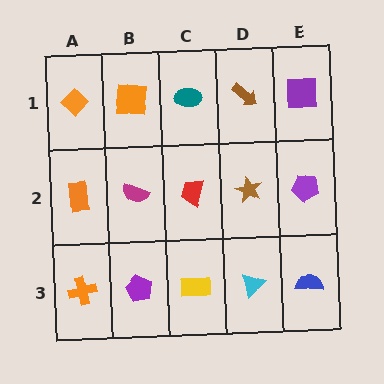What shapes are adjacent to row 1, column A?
An orange rectangle (row 2, column A), an orange square (row 1, column B).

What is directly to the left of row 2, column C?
A magenta semicircle.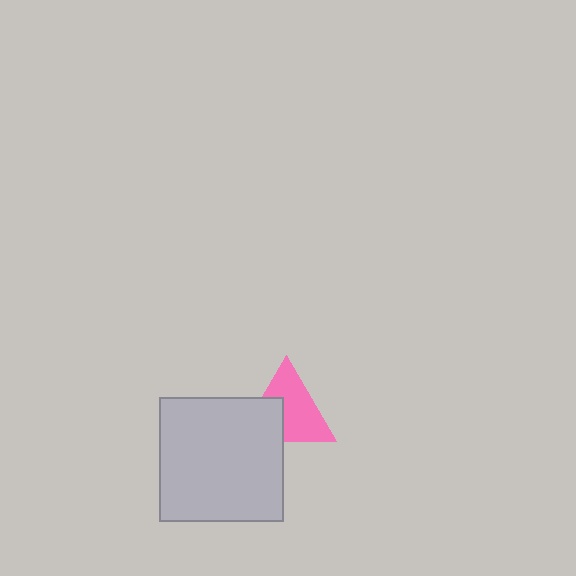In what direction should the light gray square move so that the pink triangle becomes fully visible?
The light gray square should move toward the lower-left. That is the shortest direction to clear the overlap and leave the pink triangle fully visible.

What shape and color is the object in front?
The object in front is a light gray square.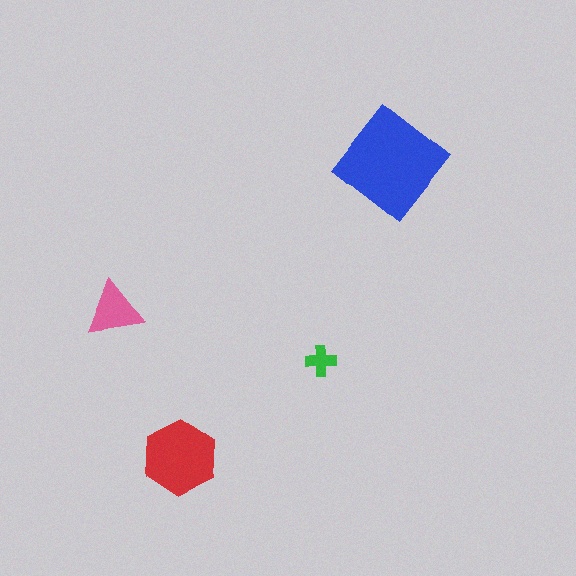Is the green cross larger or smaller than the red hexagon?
Smaller.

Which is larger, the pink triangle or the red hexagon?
The red hexagon.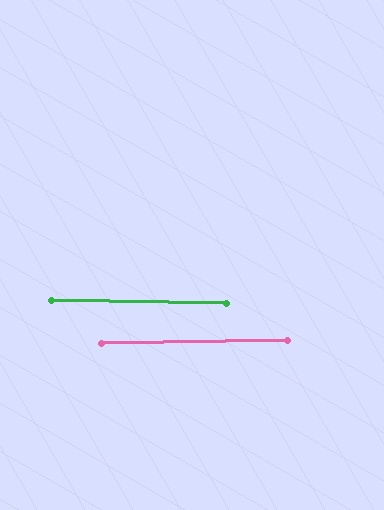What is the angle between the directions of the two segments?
Approximately 2 degrees.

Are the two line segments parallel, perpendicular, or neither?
Parallel — their directions differ by only 1.8°.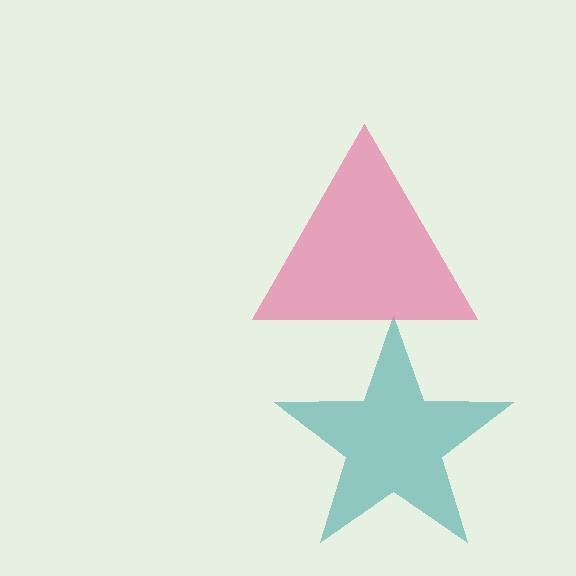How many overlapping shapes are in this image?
There are 2 overlapping shapes in the image.